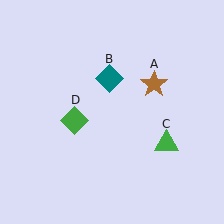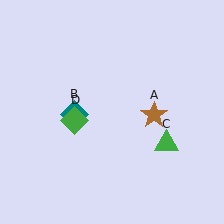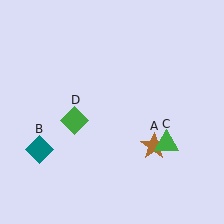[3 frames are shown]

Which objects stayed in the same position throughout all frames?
Green triangle (object C) and green diamond (object D) remained stationary.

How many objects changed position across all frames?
2 objects changed position: brown star (object A), teal diamond (object B).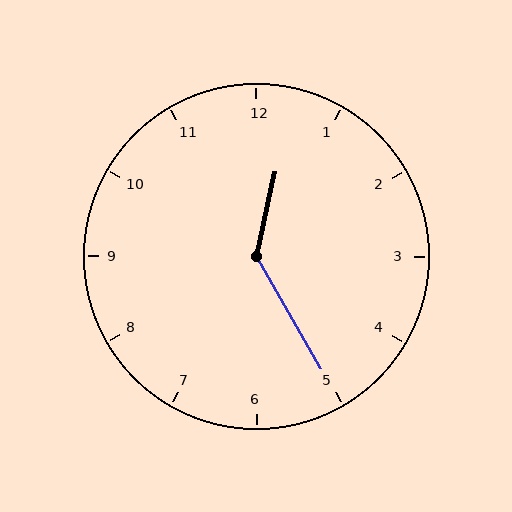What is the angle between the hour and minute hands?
Approximately 138 degrees.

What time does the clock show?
12:25.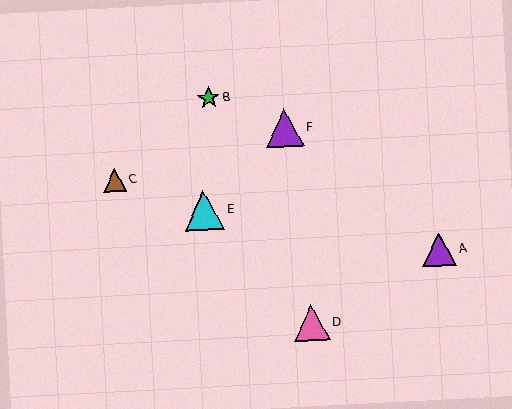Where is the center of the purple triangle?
The center of the purple triangle is at (439, 250).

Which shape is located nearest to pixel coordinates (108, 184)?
The brown triangle (labeled C) at (115, 180) is nearest to that location.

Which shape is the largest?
The cyan triangle (labeled E) is the largest.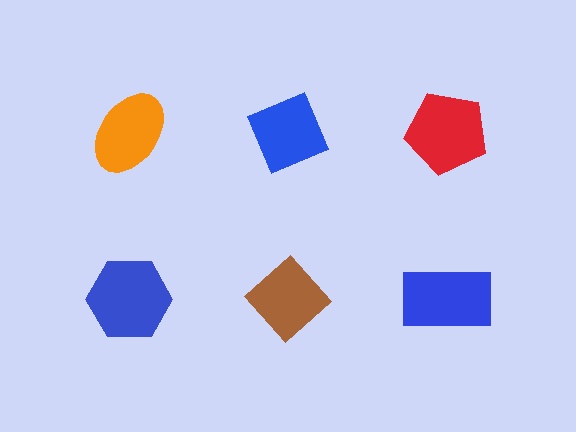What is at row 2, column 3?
A blue rectangle.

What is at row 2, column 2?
A brown diamond.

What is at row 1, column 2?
A blue diamond.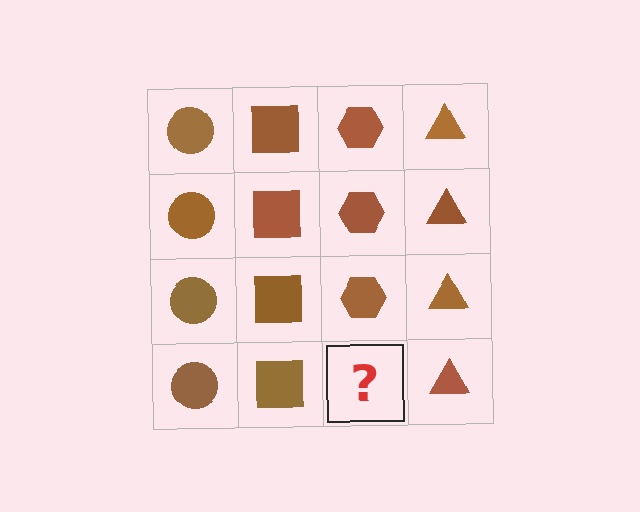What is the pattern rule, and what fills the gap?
The rule is that each column has a consistent shape. The gap should be filled with a brown hexagon.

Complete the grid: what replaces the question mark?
The question mark should be replaced with a brown hexagon.